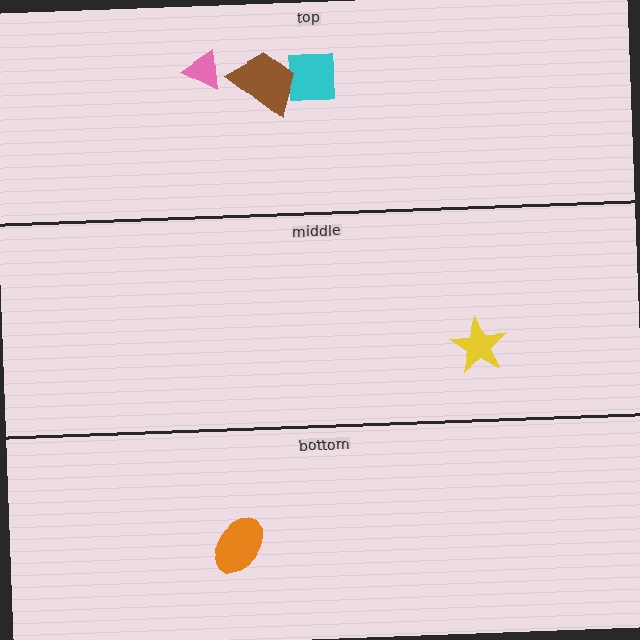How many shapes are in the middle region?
1.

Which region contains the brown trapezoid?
The top region.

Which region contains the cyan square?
The top region.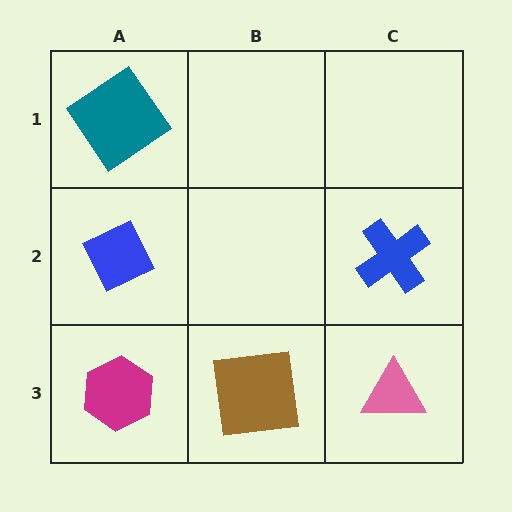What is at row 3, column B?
A brown square.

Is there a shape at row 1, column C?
No, that cell is empty.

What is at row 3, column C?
A pink triangle.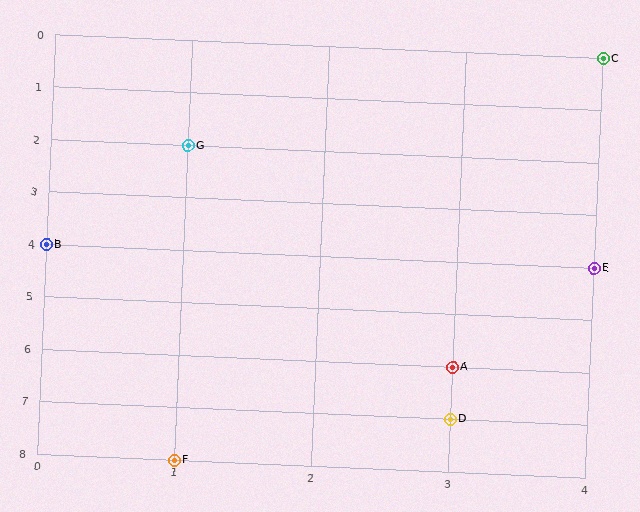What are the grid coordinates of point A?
Point A is at grid coordinates (3, 6).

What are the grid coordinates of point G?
Point G is at grid coordinates (1, 2).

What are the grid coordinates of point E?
Point E is at grid coordinates (4, 4).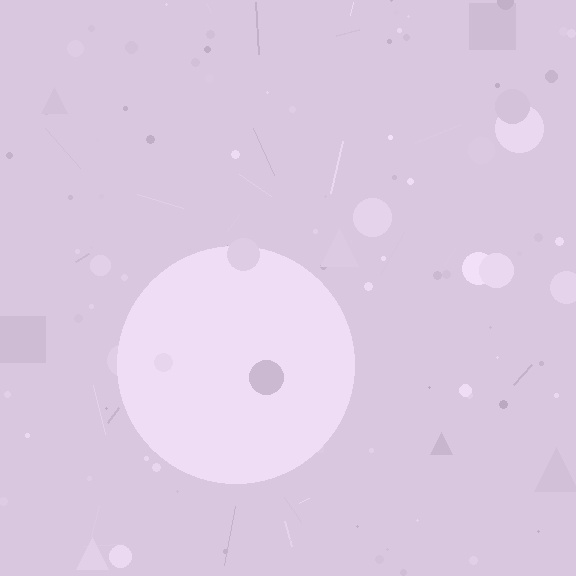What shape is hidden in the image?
A circle is hidden in the image.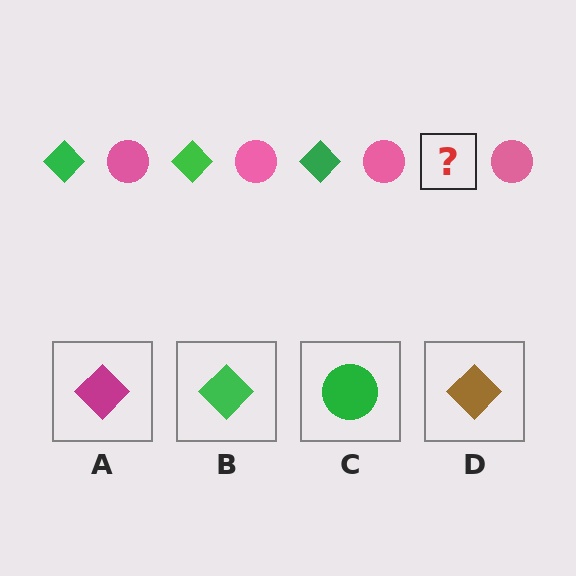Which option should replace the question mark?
Option B.